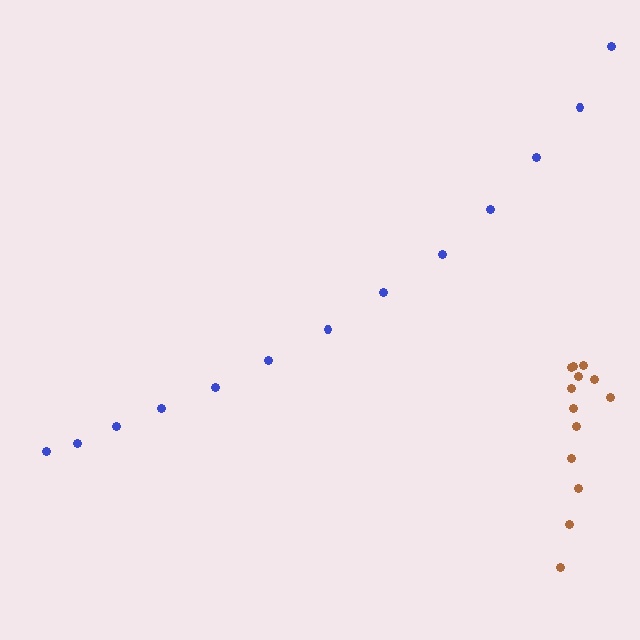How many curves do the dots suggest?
There are 2 distinct paths.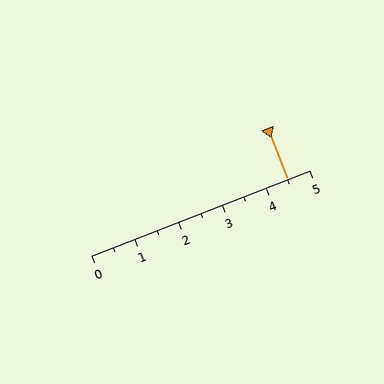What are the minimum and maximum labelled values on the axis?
The axis runs from 0 to 5.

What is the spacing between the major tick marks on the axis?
The major ticks are spaced 1 apart.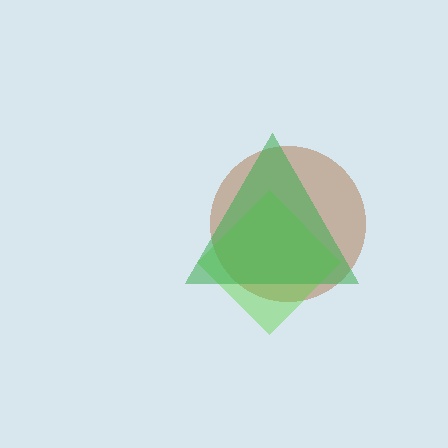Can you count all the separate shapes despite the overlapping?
Yes, there are 3 separate shapes.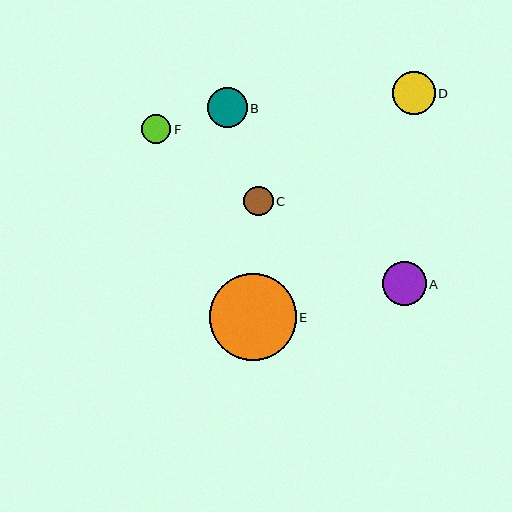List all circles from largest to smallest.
From largest to smallest: E, A, D, B, C, F.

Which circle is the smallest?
Circle F is the smallest with a size of approximately 29 pixels.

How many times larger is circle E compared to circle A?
Circle E is approximately 2.0 times the size of circle A.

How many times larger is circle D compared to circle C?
Circle D is approximately 1.5 times the size of circle C.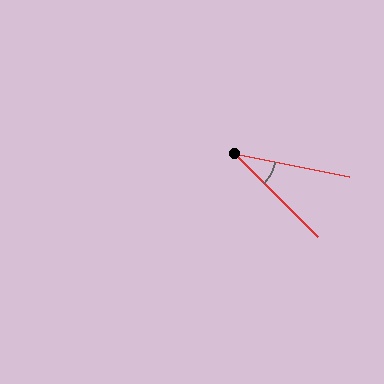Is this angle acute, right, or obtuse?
It is acute.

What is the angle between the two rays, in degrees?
Approximately 34 degrees.